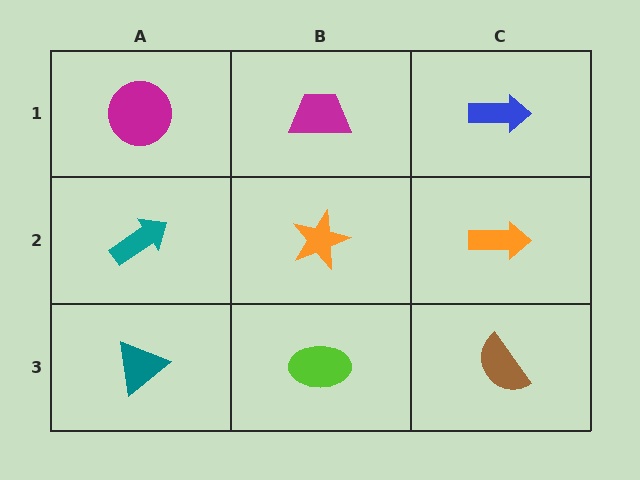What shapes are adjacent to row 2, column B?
A magenta trapezoid (row 1, column B), a lime ellipse (row 3, column B), a teal arrow (row 2, column A), an orange arrow (row 2, column C).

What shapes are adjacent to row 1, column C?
An orange arrow (row 2, column C), a magenta trapezoid (row 1, column B).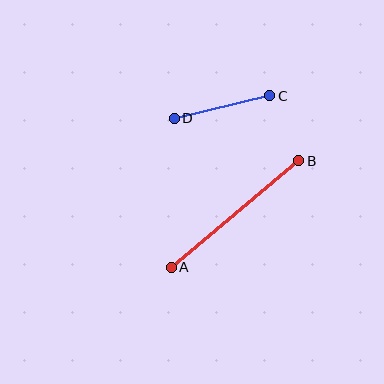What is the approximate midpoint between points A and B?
The midpoint is at approximately (235, 214) pixels.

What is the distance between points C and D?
The distance is approximately 98 pixels.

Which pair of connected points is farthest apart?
Points A and B are farthest apart.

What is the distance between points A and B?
The distance is approximately 166 pixels.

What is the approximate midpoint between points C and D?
The midpoint is at approximately (222, 107) pixels.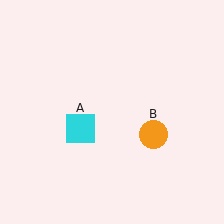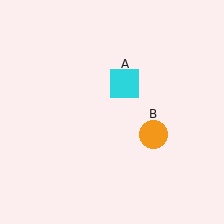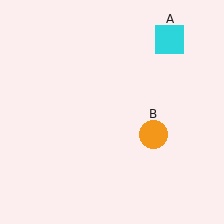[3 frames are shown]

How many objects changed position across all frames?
1 object changed position: cyan square (object A).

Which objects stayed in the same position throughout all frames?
Orange circle (object B) remained stationary.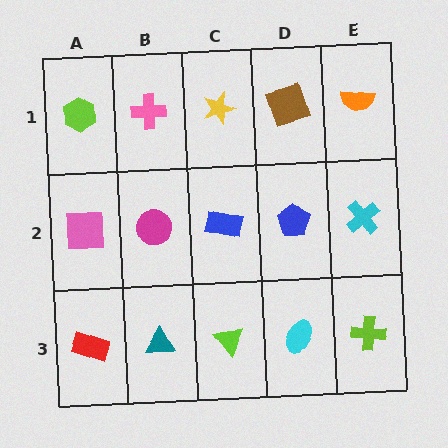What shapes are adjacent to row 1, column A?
A pink square (row 2, column A), a pink cross (row 1, column B).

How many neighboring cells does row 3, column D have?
3.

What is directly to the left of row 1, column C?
A pink cross.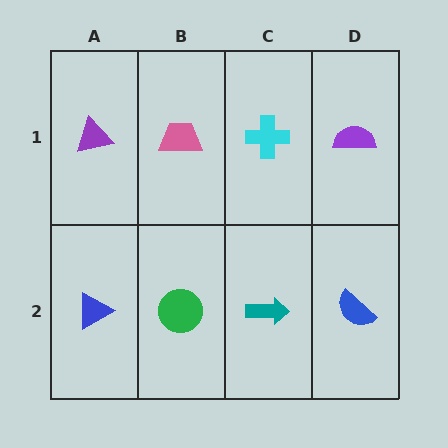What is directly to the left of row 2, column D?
A teal arrow.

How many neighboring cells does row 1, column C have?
3.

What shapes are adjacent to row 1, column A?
A blue triangle (row 2, column A), a pink trapezoid (row 1, column B).